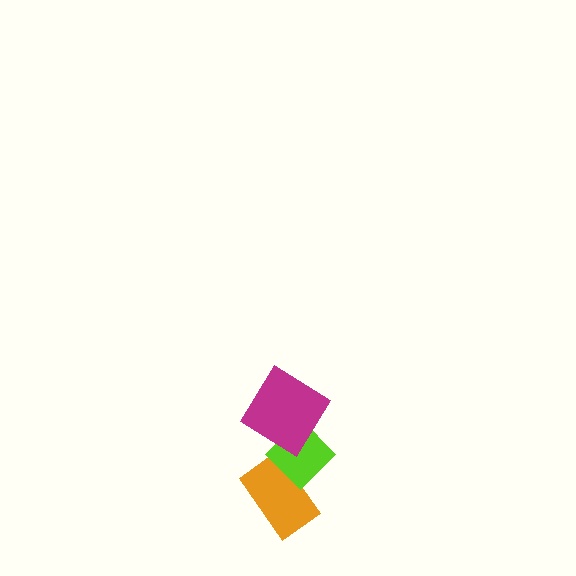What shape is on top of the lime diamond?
The magenta diamond is on top of the lime diamond.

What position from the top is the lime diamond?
The lime diamond is 2nd from the top.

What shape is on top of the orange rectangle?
The lime diamond is on top of the orange rectangle.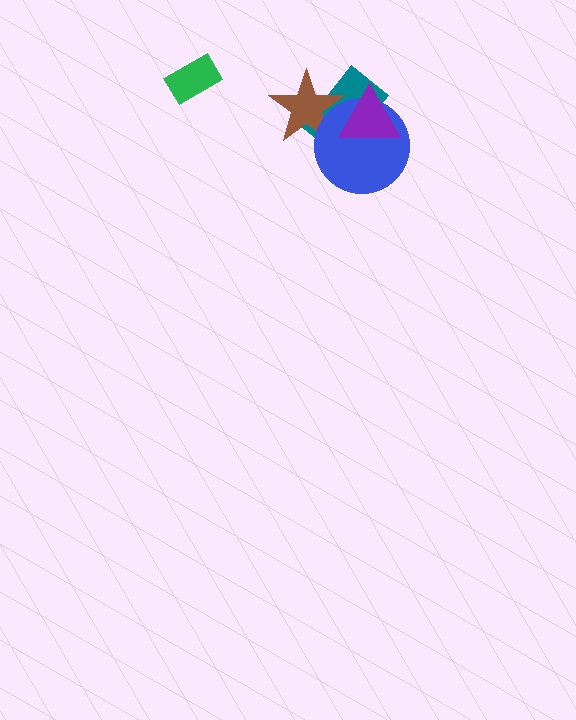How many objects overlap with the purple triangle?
3 objects overlap with the purple triangle.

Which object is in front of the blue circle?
The purple triangle is in front of the blue circle.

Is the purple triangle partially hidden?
No, no other shape covers it.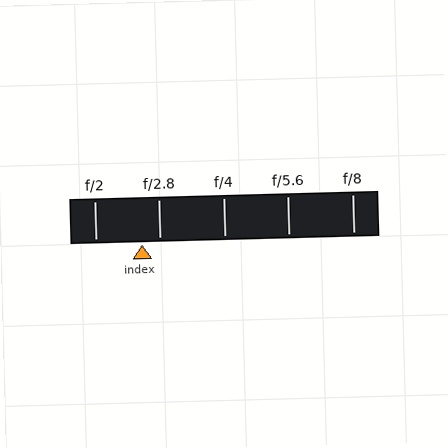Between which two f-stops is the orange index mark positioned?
The index mark is between f/2 and f/2.8.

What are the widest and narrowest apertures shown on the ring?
The widest aperture shown is f/2 and the narrowest is f/8.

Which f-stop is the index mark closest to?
The index mark is closest to f/2.8.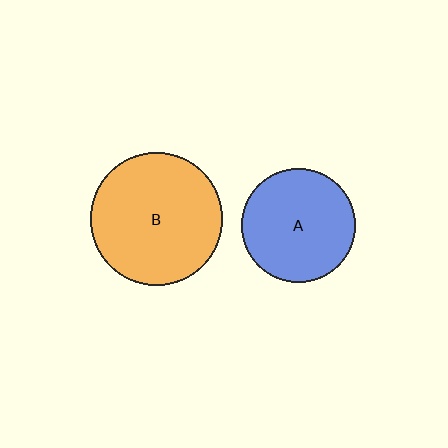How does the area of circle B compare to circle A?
Approximately 1.3 times.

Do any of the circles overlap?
No, none of the circles overlap.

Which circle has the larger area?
Circle B (orange).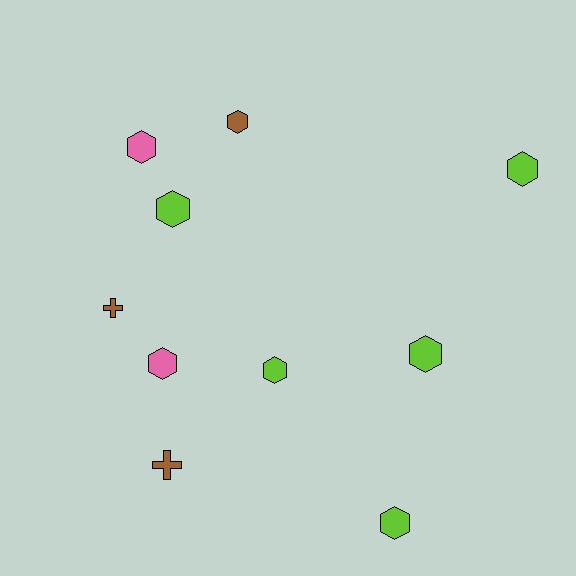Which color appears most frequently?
Lime, with 5 objects.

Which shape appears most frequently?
Hexagon, with 8 objects.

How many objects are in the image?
There are 10 objects.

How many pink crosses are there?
There are no pink crosses.